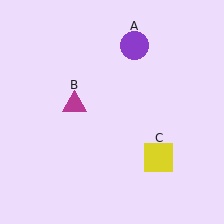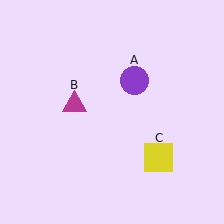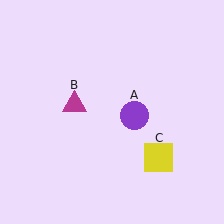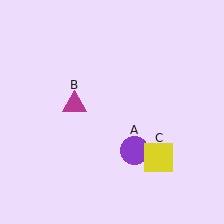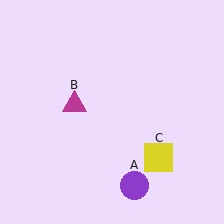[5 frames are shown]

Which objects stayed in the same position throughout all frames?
Magenta triangle (object B) and yellow square (object C) remained stationary.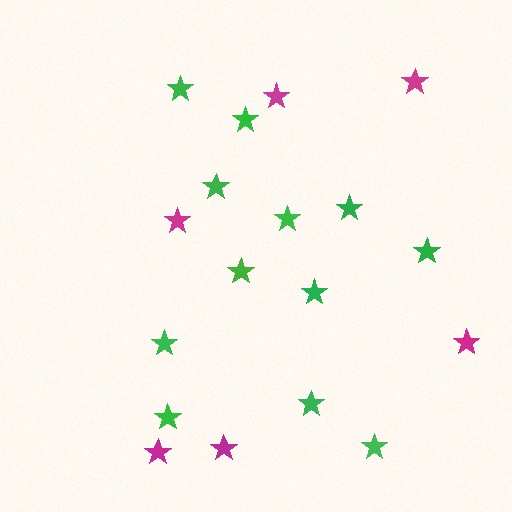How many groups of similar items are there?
There are 2 groups: one group of green stars (12) and one group of magenta stars (6).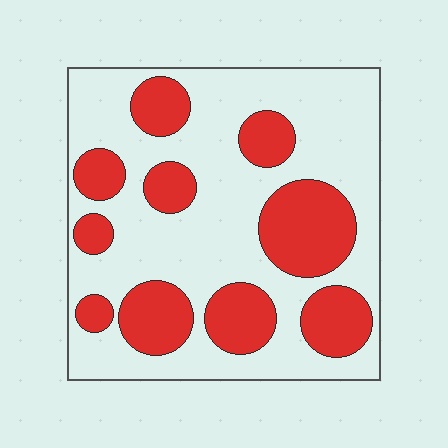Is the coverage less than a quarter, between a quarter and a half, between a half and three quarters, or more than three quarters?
Between a quarter and a half.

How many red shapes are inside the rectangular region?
10.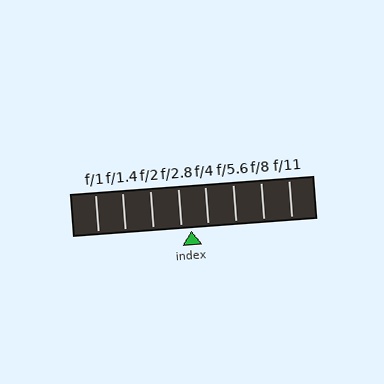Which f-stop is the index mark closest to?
The index mark is closest to f/2.8.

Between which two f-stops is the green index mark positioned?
The index mark is between f/2.8 and f/4.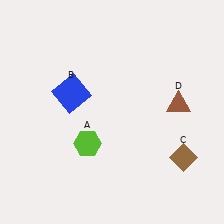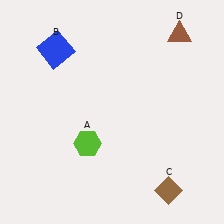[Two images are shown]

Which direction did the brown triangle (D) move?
The brown triangle (D) moved up.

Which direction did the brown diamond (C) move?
The brown diamond (C) moved down.